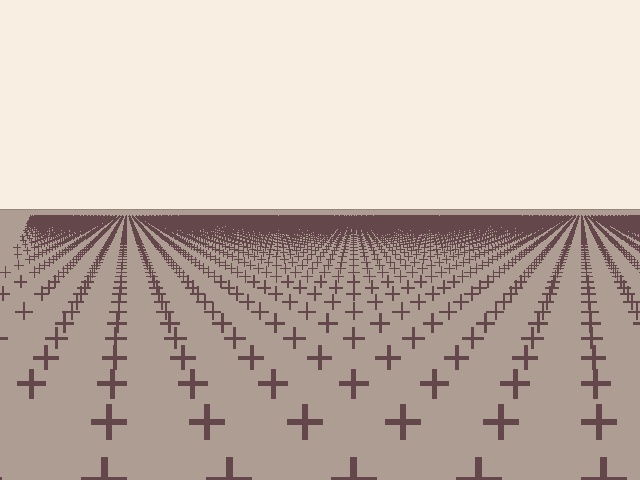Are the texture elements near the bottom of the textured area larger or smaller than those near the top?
Larger. Near the bottom, elements are closer to the viewer and appear at a bigger on-screen size.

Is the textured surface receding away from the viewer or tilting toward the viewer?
The surface is receding away from the viewer. Texture elements get smaller and denser toward the top.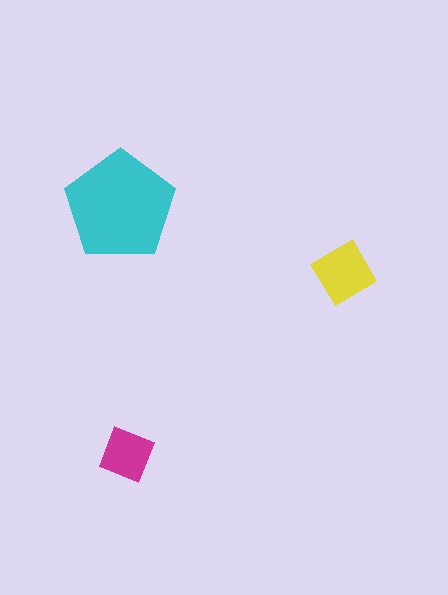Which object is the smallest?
The magenta square.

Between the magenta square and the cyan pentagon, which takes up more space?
The cyan pentagon.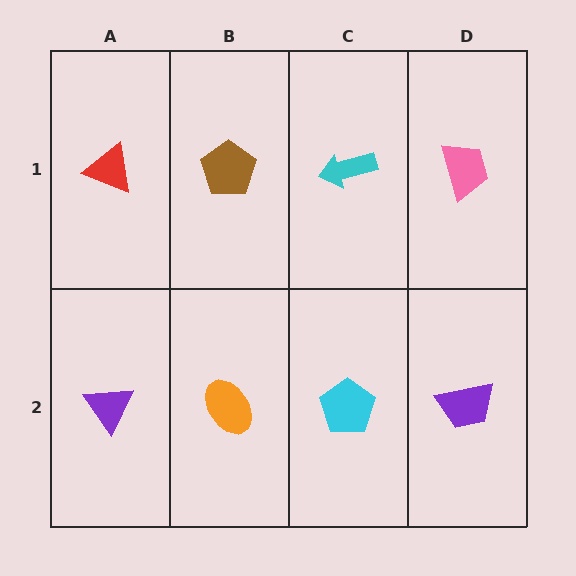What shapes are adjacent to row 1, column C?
A cyan pentagon (row 2, column C), a brown pentagon (row 1, column B), a pink trapezoid (row 1, column D).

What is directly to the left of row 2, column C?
An orange ellipse.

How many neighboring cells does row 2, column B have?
3.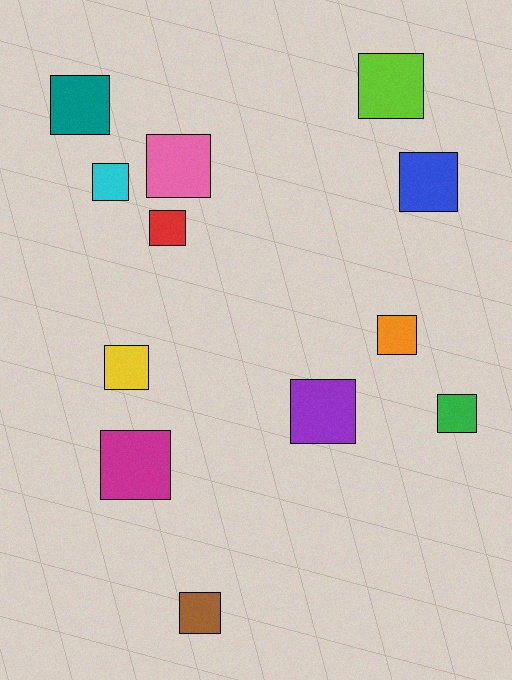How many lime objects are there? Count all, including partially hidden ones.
There is 1 lime object.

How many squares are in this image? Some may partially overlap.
There are 12 squares.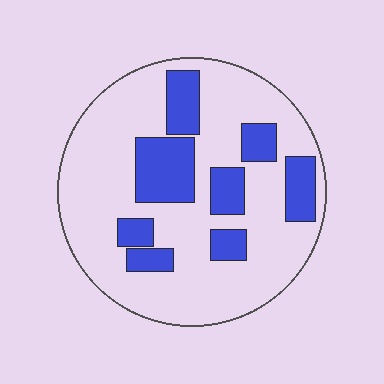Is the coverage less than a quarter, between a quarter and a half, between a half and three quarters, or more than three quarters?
Between a quarter and a half.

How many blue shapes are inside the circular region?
8.